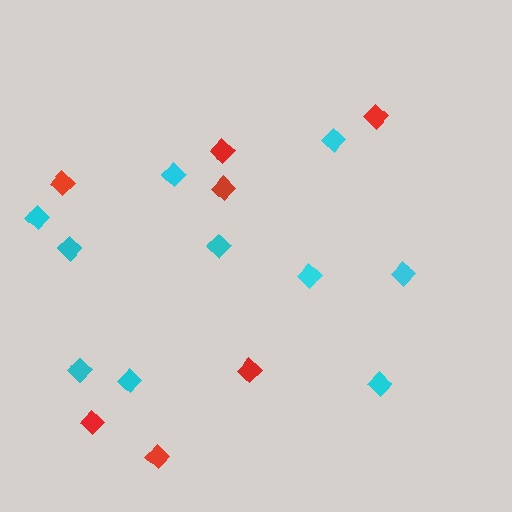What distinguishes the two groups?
There are 2 groups: one group of red diamonds (7) and one group of cyan diamonds (10).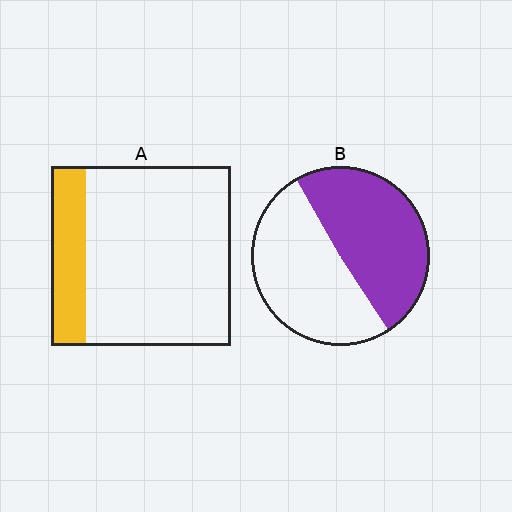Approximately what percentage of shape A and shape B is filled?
A is approximately 20% and B is approximately 50%.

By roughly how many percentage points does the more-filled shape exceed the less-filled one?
By roughly 30 percentage points (B over A).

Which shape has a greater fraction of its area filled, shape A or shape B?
Shape B.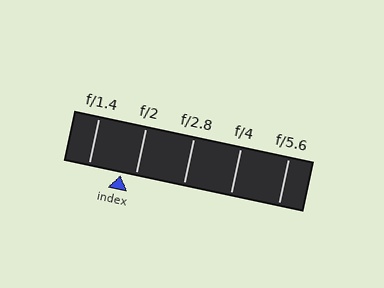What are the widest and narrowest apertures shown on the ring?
The widest aperture shown is f/1.4 and the narrowest is f/5.6.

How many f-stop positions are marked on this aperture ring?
There are 5 f-stop positions marked.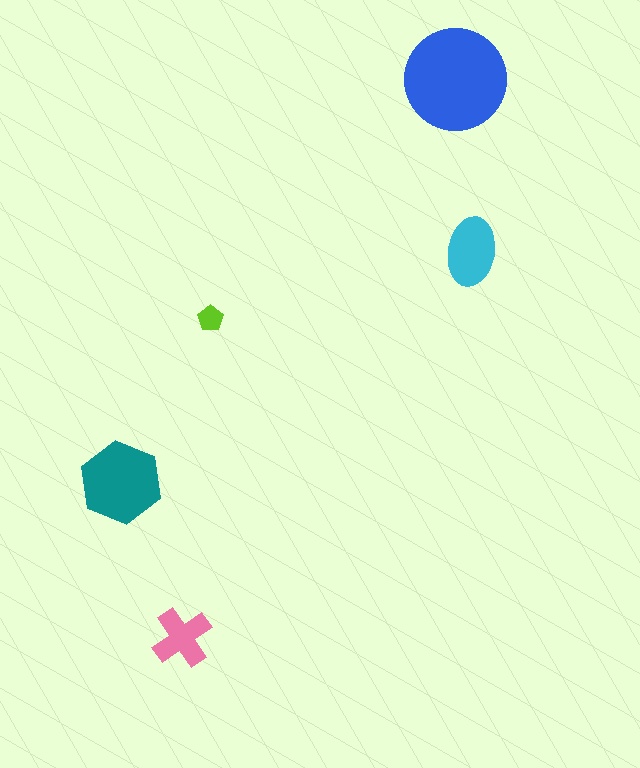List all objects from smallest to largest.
The lime pentagon, the pink cross, the cyan ellipse, the teal hexagon, the blue circle.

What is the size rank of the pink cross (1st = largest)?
4th.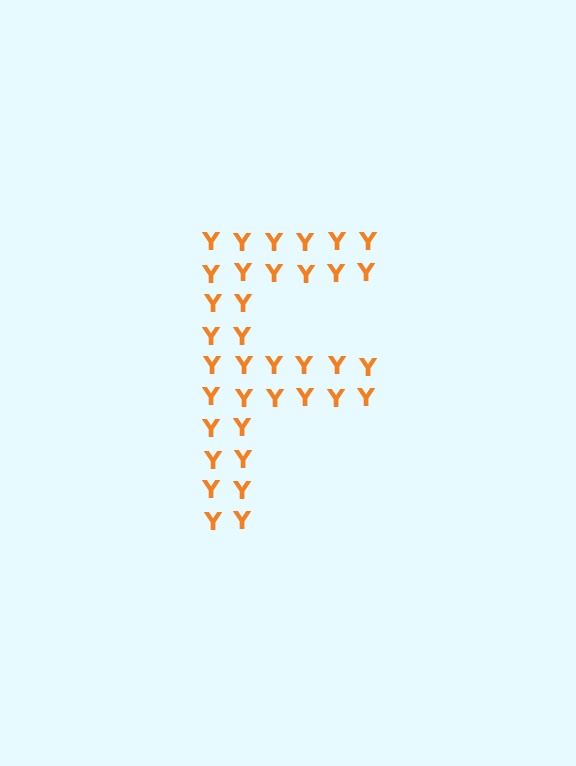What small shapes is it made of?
It is made of small letter Y's.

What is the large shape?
The large shape is the letter F.